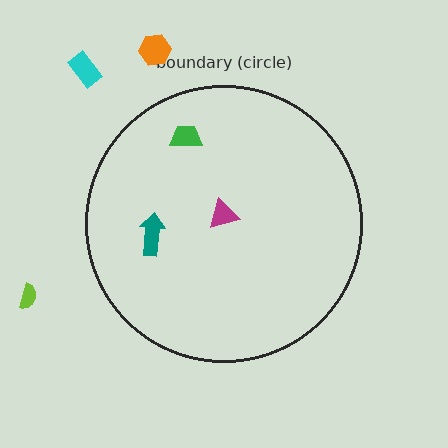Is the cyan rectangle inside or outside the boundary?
Outside.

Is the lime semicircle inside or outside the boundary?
Outside.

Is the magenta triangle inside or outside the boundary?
Inside.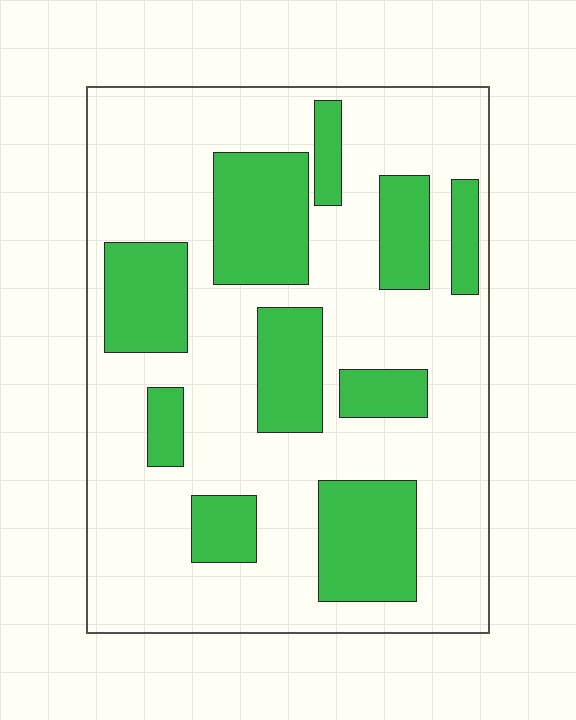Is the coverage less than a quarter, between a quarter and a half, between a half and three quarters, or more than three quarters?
Between a quarter and a half.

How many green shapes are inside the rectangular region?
10.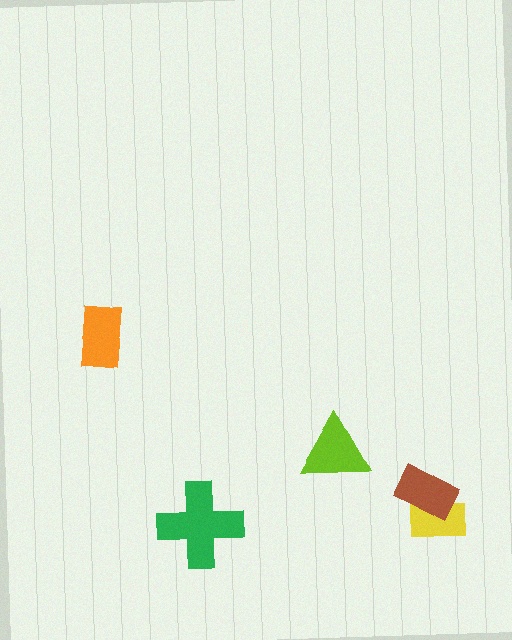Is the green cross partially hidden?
No, no other shape covers it.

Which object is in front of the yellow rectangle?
The brown rectangle is in front of the yellow rectangle.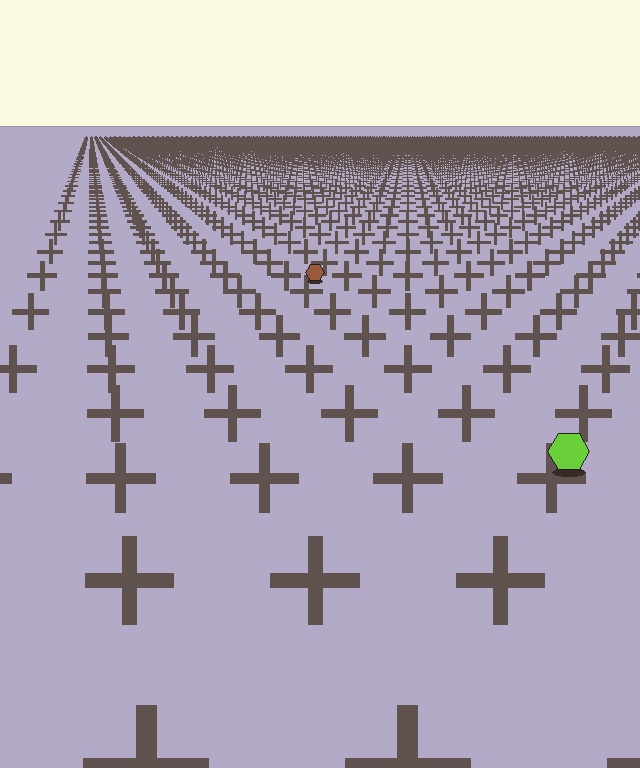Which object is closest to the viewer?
The lime hexagon is closest. The texture marks near it are larger and more spread out.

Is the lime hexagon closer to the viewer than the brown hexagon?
Yes. The lime hexagon is closer — you can tell from the texture gradient: the ground texture is coarser near it.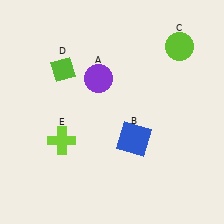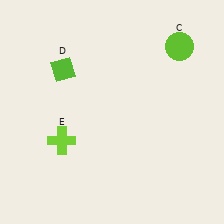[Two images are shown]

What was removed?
The blue square (B), the purple circle (A) were removed in Image 2.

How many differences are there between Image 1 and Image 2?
There are 2 differences between the two images.